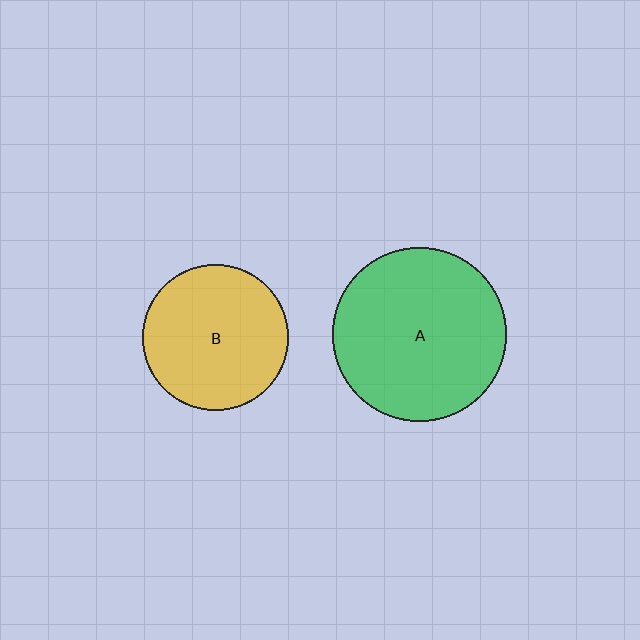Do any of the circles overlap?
No, none of the circles overlap.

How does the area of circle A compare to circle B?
Approximately 1.4 times.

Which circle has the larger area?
Circle A (green).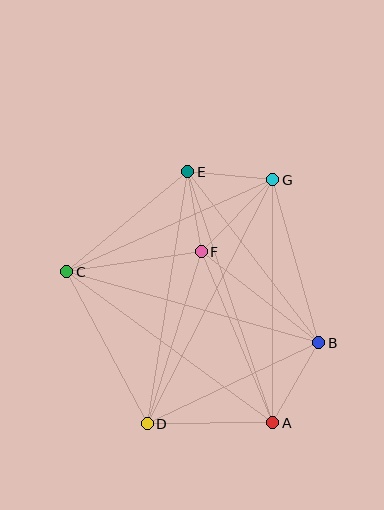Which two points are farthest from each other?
Points D and G are farthest from each other.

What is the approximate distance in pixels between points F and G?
The distance between F and G is approximately 102 pixels.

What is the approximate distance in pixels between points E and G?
The distance between E and G is approximately 85 pixels.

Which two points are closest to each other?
Points E and F are closest to each other.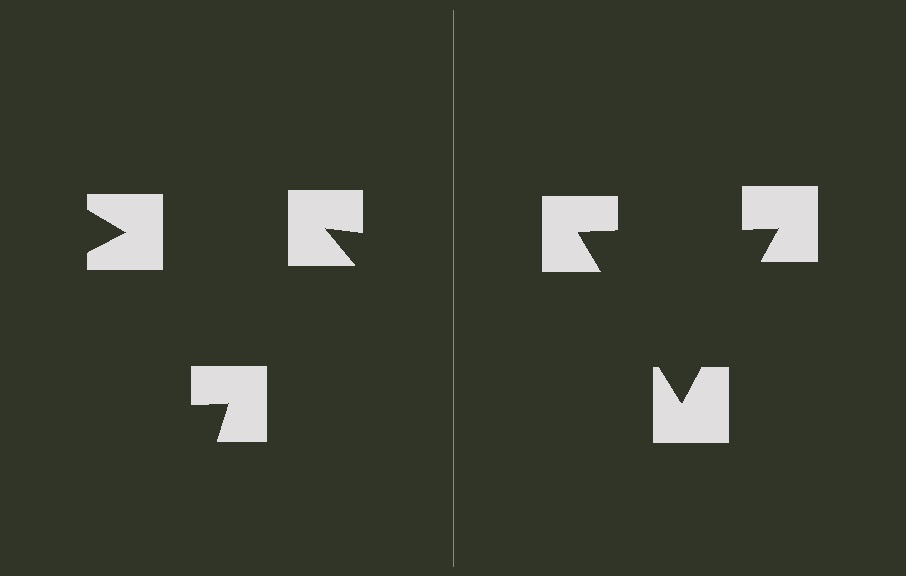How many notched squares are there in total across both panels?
6 — 3 on each side.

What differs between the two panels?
The notched squares are positioned identically on both sides; only the wedge orientations differ. On the right they align to a triangle; on the left they are misaligned.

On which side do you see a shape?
An illusory triangle appears on the right side. On the left side the wedge cuts are rotated, so no coherent shape forms.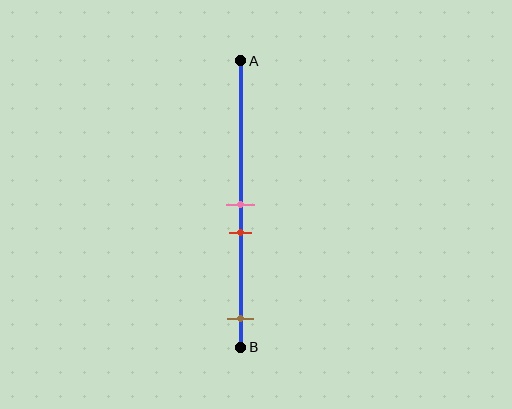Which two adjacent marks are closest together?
The pink and red marks are the closest adjacent pair.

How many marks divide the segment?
There are 3 marks dividing the segment.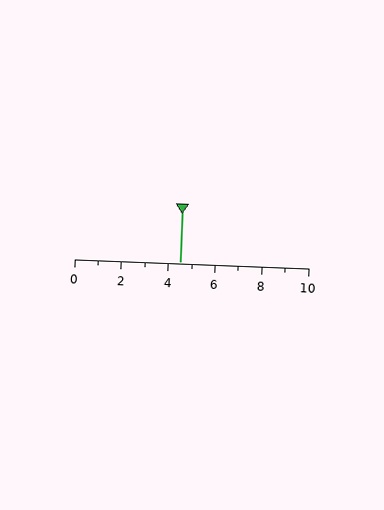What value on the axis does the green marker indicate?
The marker indicates approximately 4.5.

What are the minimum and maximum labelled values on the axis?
The axis runs from 0 to 10.